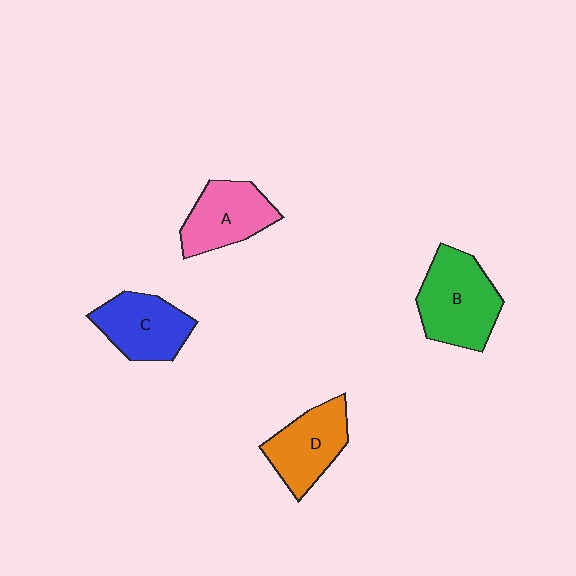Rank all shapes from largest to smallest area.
From largest to smallest: B (green), C (blue), D (orange), A (pink).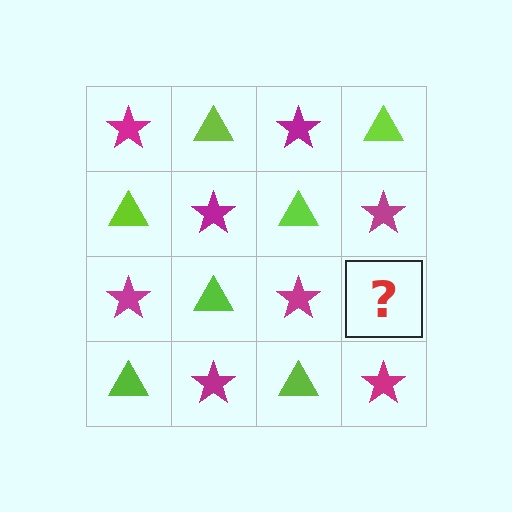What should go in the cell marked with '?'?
The missing cell should contain a lime triangle.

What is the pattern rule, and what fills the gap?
The rule is that it alternates magenta star and lime triangle in a checkerboard pattern. The gap should be filled with a lime triangle.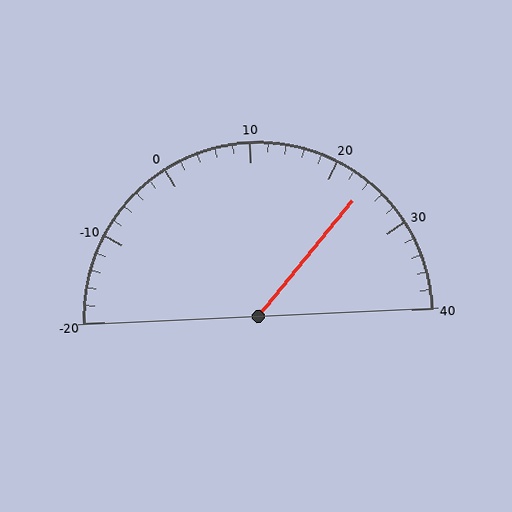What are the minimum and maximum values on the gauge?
The gauge ranges from -20 to 40.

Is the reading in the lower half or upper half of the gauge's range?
The reading is in the upper half of the range (-20 to 40).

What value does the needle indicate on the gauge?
The needle indicates approximately 24.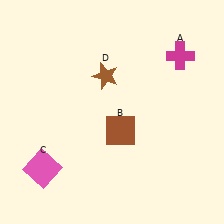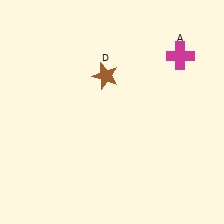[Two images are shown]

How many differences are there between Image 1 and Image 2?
There are 2 differences between the two images.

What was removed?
The brown square (B), the pink square (C) were removed in Image 2.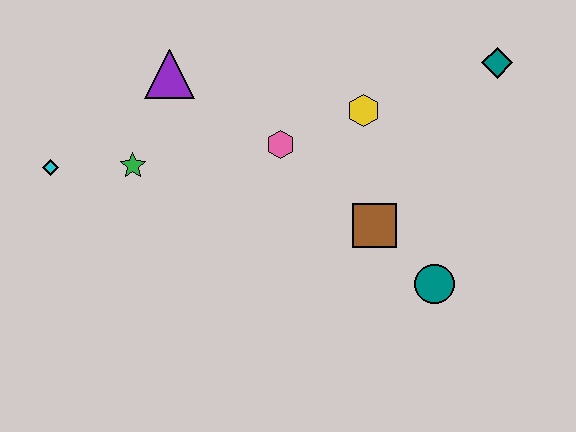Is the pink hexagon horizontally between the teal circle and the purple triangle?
Yes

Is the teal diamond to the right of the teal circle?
Yes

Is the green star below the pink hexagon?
Yes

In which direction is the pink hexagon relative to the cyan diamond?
The pink hexagon is to the right of the cyan diamond.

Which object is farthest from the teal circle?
The cyan diamond is farthest from the teal circle.